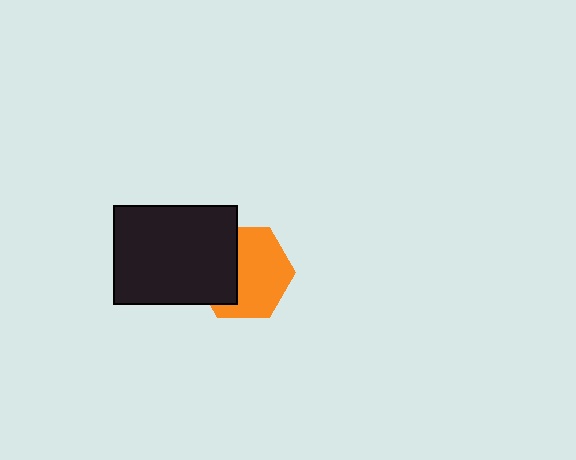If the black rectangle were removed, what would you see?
You would see the complete orange hexagon.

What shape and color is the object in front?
The object in front is a black rectangle.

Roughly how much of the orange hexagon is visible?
About half of it is visible (roughly 62%).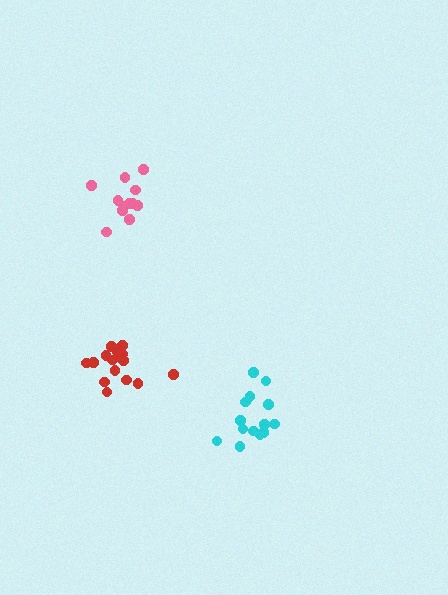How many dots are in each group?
Group 1: 12 dots, Group 2: 14 dots, Group 3: 16 dots (42 total).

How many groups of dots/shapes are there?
There are 3 groups.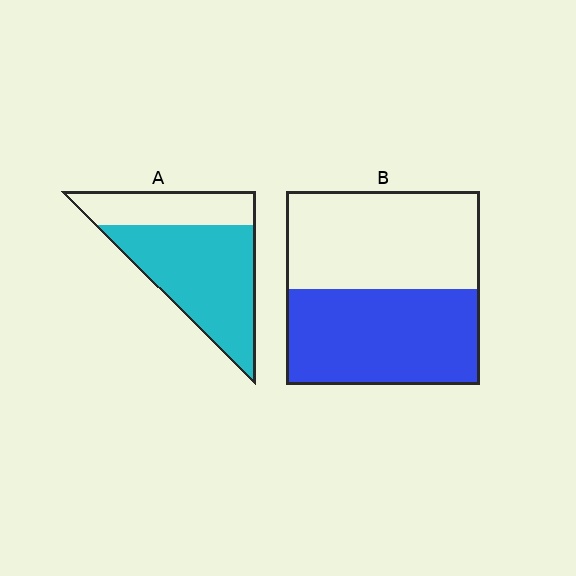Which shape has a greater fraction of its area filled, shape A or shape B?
Shape A.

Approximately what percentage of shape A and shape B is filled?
A is approximately 70% and B is approximately 50%.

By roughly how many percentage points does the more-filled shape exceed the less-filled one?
By roughly 20 percentage points (A over B).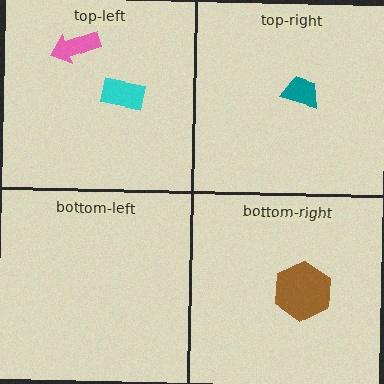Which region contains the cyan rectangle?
The top-left region.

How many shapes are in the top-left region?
2.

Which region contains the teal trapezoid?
The top-right region.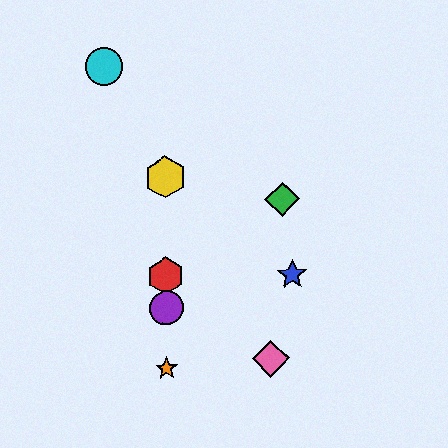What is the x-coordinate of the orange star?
The orange star is at x≈167.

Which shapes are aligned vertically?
The red hexagon, the yellow hexagon, the purple circle, the orange star are aligned vertically.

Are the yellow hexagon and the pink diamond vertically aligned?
No, the yellow hexagon is at x≈165 and the pink diamond is at x≈271.